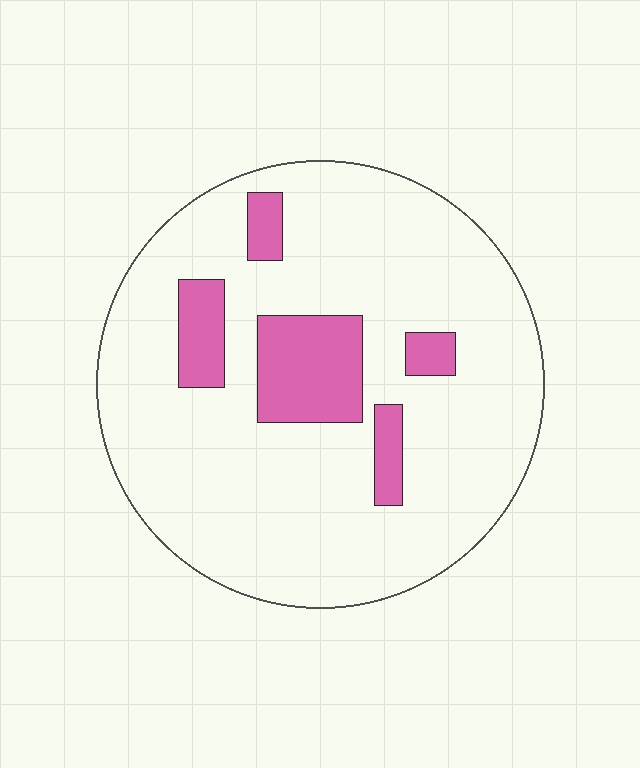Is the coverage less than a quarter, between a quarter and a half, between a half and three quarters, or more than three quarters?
Less than a quarter.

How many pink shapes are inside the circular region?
5.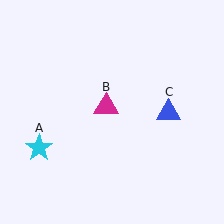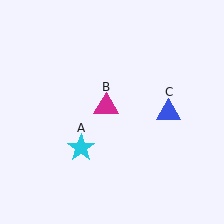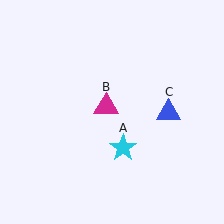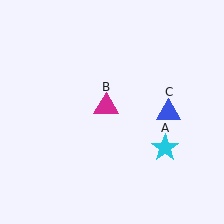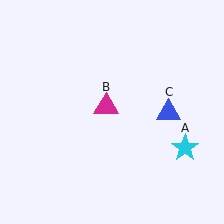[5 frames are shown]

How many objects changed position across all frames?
1 object changed position: cyan star (object A).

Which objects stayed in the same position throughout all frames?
Magenta triangle (object B) and blue triangle (object C) remained stationary.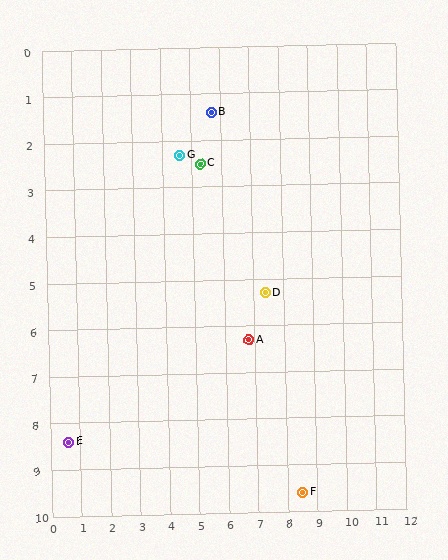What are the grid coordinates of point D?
Point D is at approximately (7.4, 5.3).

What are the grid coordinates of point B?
Point B is at approximately (5.7, 1.4).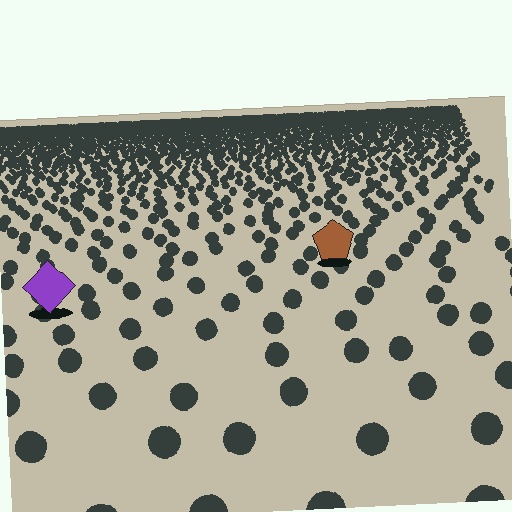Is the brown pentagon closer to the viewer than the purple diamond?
No. The purple diamond is closer — you can tell from the texture gradient: the ground texture is coarser near it.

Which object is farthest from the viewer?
The brown pentagon is farthest from the viewer. It appears smaller and the ground texture around it is denser.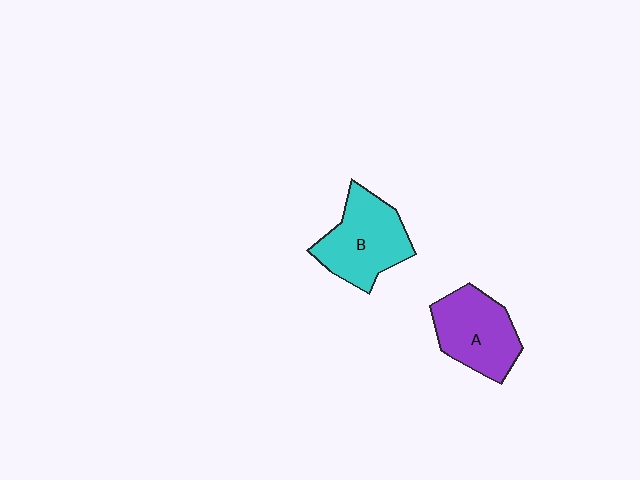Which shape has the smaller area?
Shape A (purple).